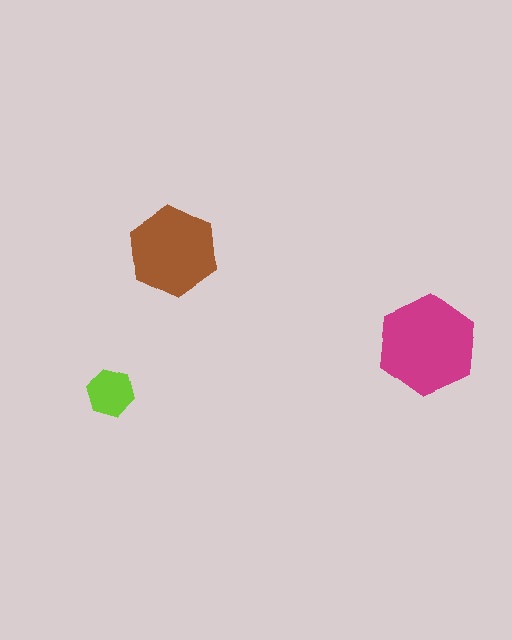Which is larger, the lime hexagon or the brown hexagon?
The brown one.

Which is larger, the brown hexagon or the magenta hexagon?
The magenta one.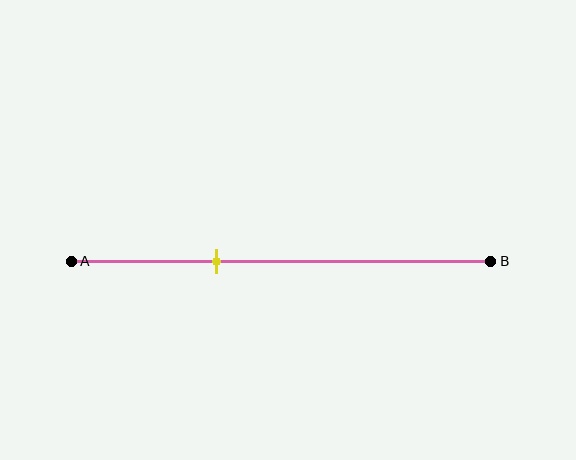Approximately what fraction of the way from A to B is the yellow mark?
The yellow mark is approximately 35% of the way from A to B.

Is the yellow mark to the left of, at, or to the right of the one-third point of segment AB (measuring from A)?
The yellow mark is approximately at the one-third point of segment AB.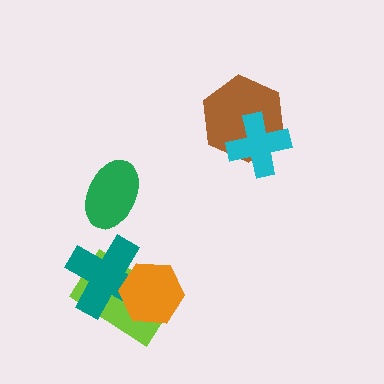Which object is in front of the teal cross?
The orange hexagon is in front of the teal cross.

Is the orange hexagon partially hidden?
No, no other shape covers it.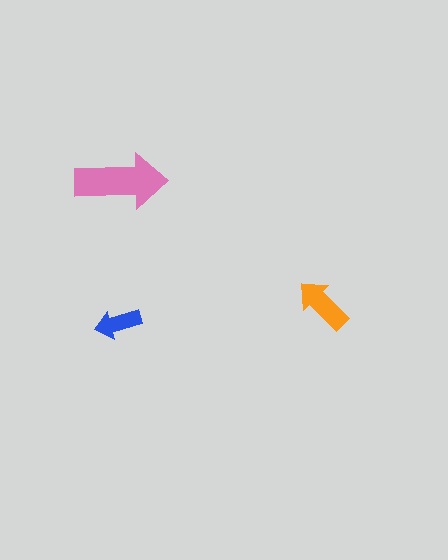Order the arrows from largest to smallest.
the pink one, the orange one, the blue one.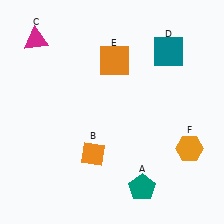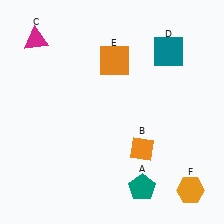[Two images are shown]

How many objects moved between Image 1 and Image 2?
2 objects moved between the two images.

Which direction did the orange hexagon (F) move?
The orange hexagon (F) moved down.